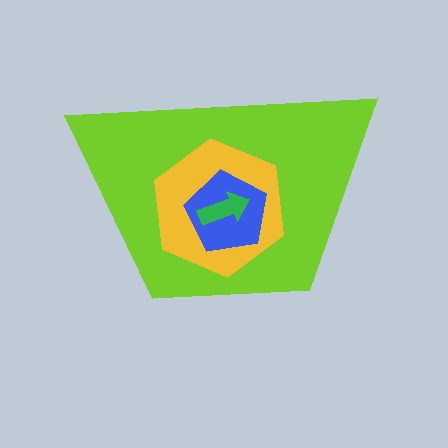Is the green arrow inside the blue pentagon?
Yes.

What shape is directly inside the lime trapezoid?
The yellow hexagon.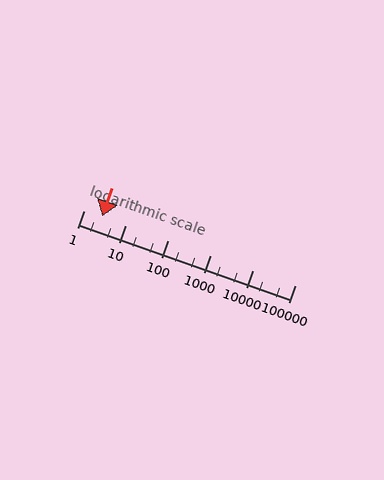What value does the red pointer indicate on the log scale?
The pointer indicates approximately 2.7.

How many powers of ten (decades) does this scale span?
The scale spans 5 decades, from 1 to 100000.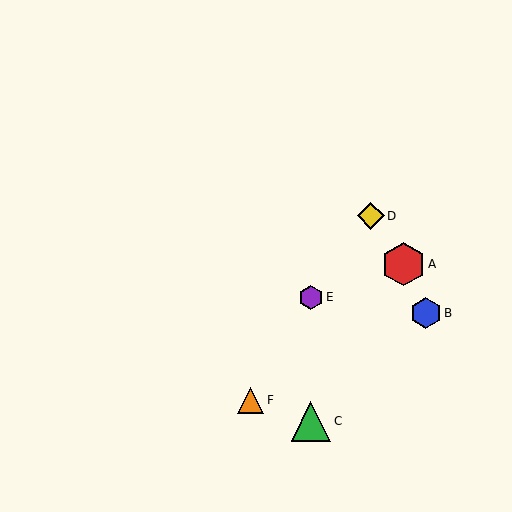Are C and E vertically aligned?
Yes, both are at x≈311.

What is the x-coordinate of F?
Object F is at x≈251.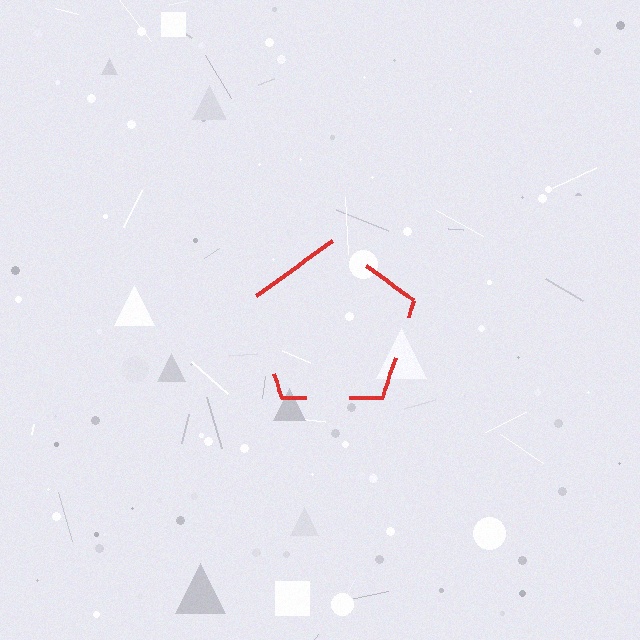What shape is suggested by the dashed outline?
The dashed outline suggests a pentagon.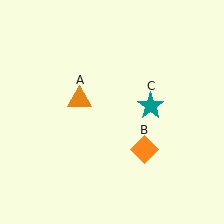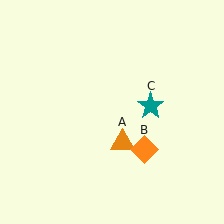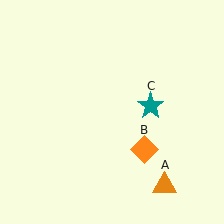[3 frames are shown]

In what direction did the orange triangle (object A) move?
The orange triangle (object A) moved down and to the right.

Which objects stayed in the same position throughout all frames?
Orange diamond (object B) and teal star (object C) remained stationary.